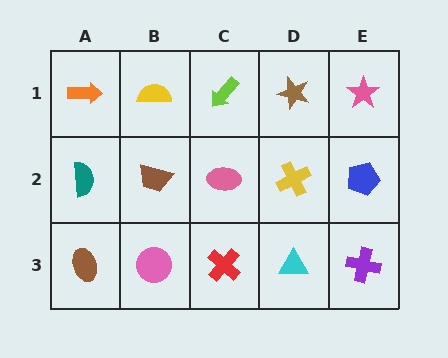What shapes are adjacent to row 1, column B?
A brown trapezoid (row 2, column B), an orange arrow (row 1, column A), a lime arrow (row 1, column C).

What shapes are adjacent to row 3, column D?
A yellow cross (row 2, column D), a red cross (row 3, column C), a purple cross (row 3, column E).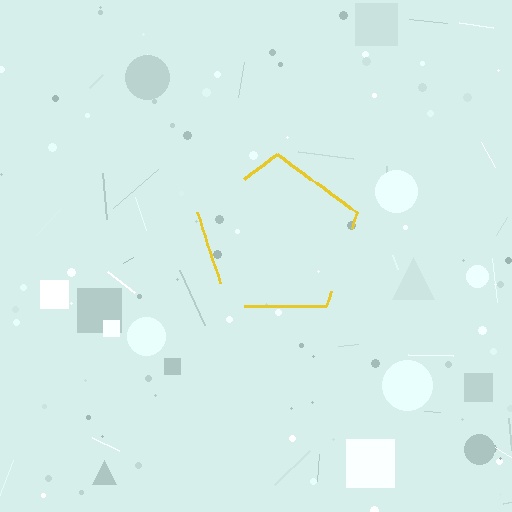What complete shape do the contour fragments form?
The contour fragments form a pentagon.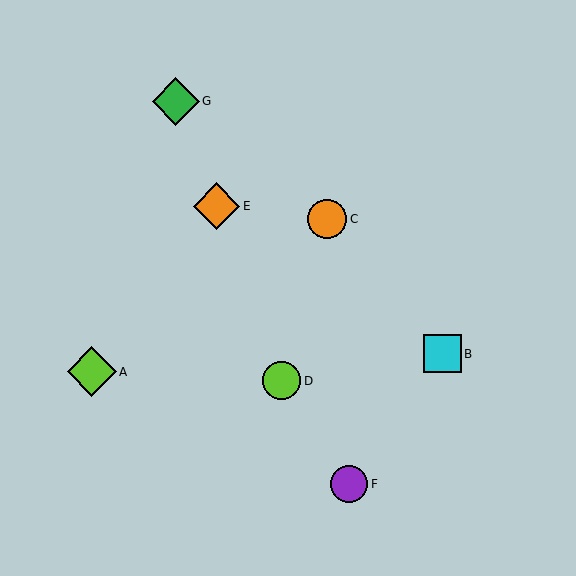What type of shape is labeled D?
Shape D is a lime circle.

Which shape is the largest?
The lime diamond (labeled A) is the largest.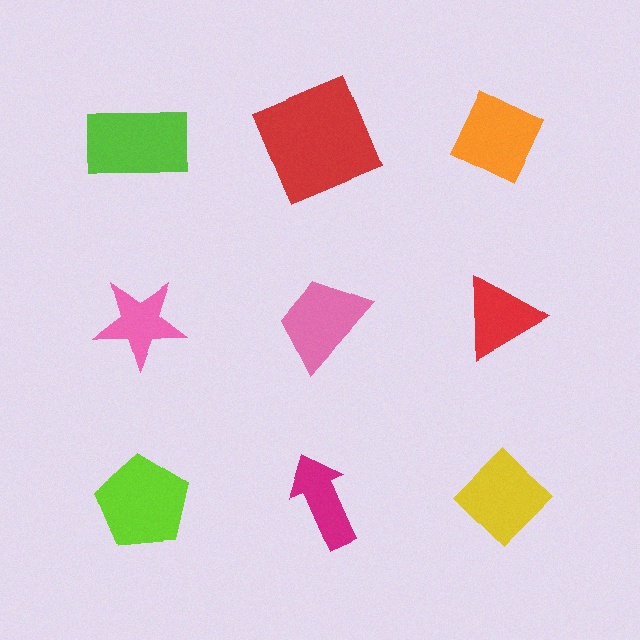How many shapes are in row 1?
3 shapes.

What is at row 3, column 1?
A lime pentagon.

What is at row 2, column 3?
A red triangle.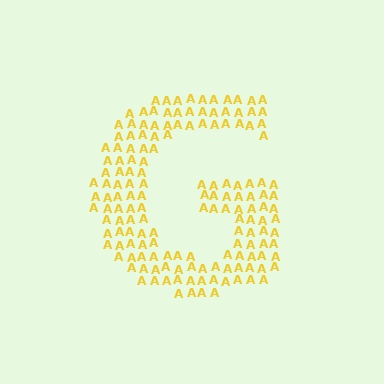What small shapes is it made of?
It is made of small letter A's.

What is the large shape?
The large shape is the letter G.